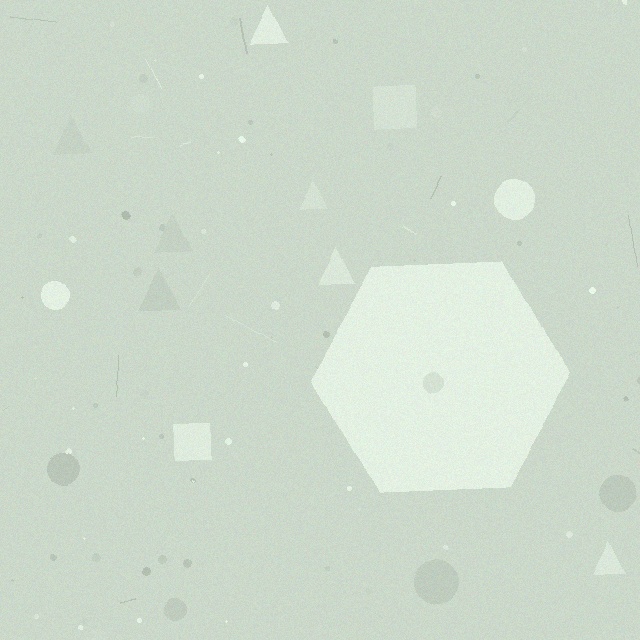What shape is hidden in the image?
A hexagon is hidden in the image.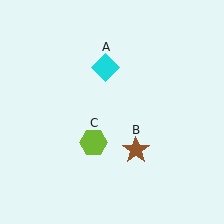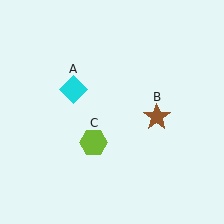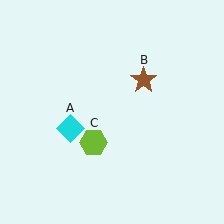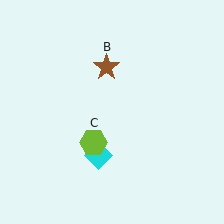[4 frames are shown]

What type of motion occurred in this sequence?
The cyan diamond (object A), brown star (object B) rotated counterclockwise around the center of the scene.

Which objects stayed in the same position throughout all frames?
Lime hexagon (object C) remained stationary.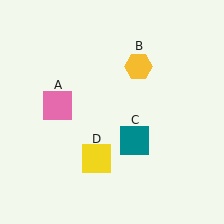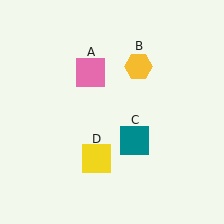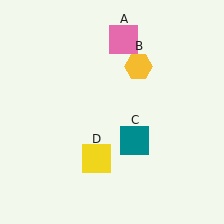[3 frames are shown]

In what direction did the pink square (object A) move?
The pink square (object A) moved up and to the right.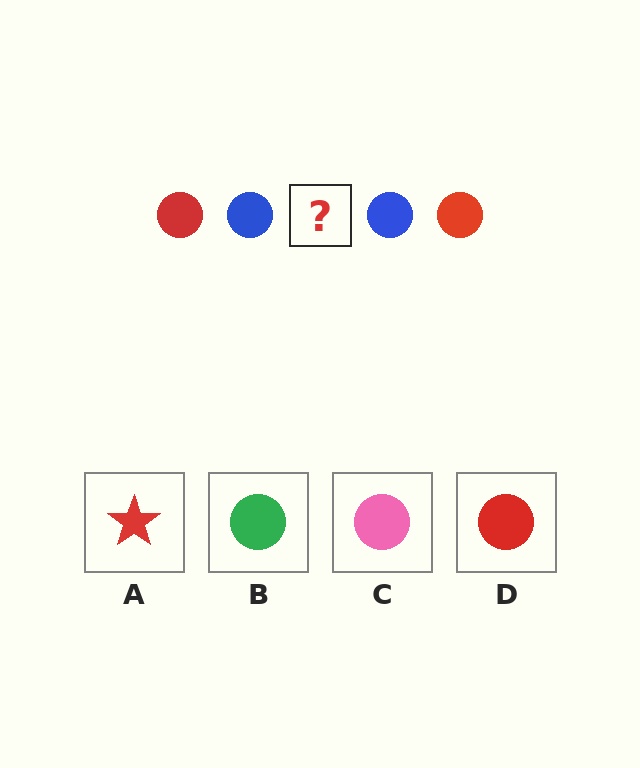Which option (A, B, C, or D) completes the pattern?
D.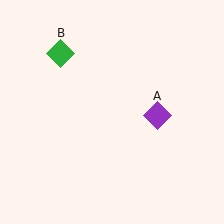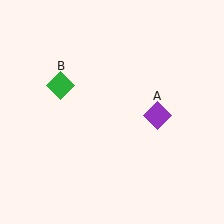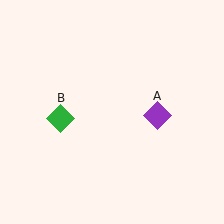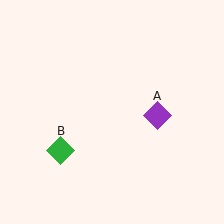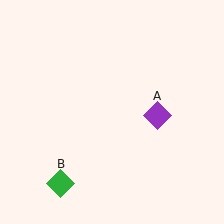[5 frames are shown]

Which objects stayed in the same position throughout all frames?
Purple diamond (object A) remained stationary.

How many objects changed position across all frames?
1 object changed position: green diamond (object B).